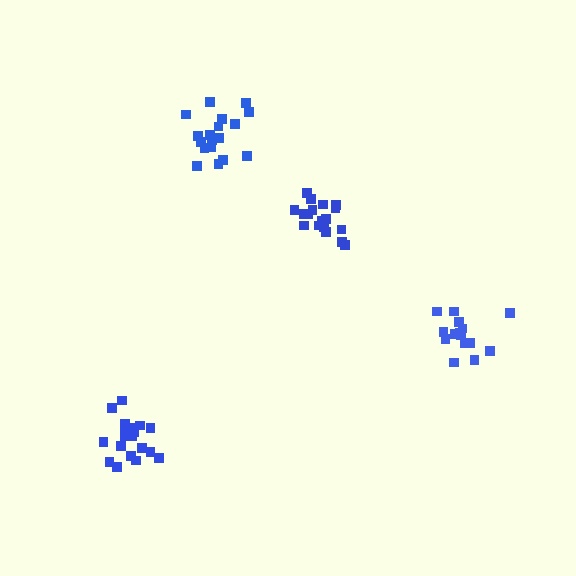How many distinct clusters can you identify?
There are 4 distinct clusters.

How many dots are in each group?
Group 1: 18 dots, Group 2: 19 dots, Group 3: 15 dots, Group 4: 18 dots (70 total).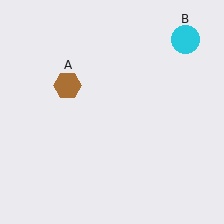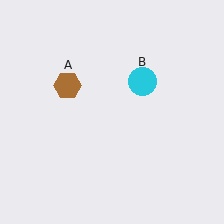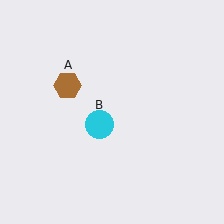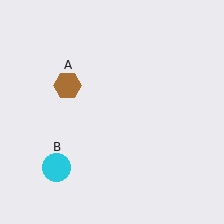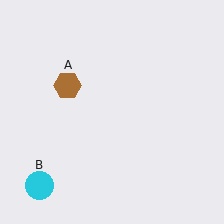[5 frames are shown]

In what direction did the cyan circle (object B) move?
The cyan circle (object B) moved down and to the left.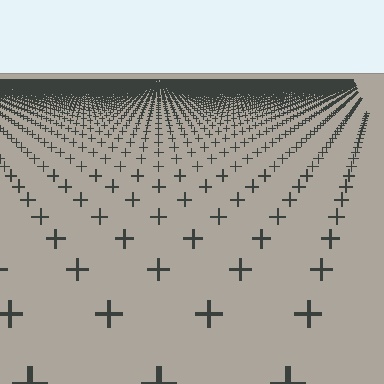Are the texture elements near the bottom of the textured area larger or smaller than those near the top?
Larger. Near the bottom, elements are closer to the viewer and appear at a bigger on-screen size.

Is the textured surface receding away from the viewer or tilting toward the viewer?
The surface is receding away from the viewer. Texture elements get smaller and denser toward the top.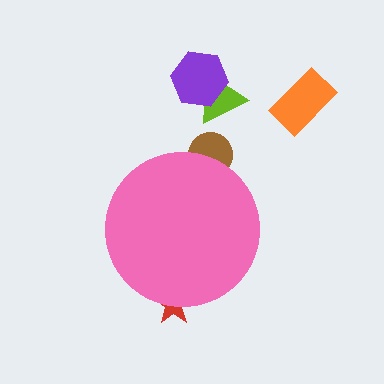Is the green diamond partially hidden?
No, the green diamond is fully visible.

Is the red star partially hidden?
Yes, the red star is partially hidden behind the pink circle.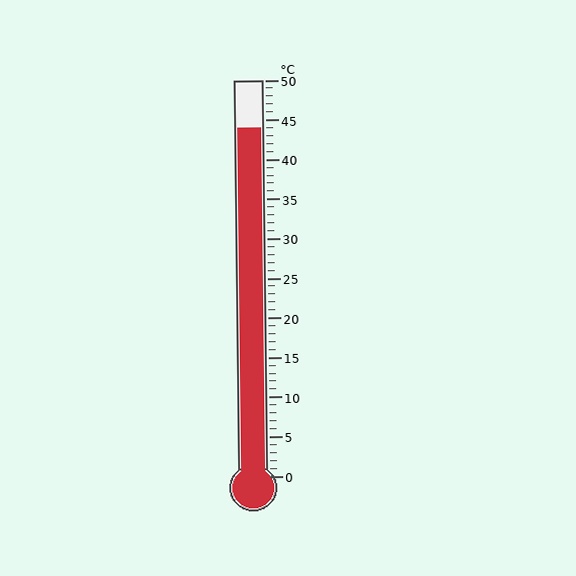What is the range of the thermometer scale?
The thermometer scale ranges from 0°C to 50°C.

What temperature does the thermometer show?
The thermometer shows approximately 44°C.